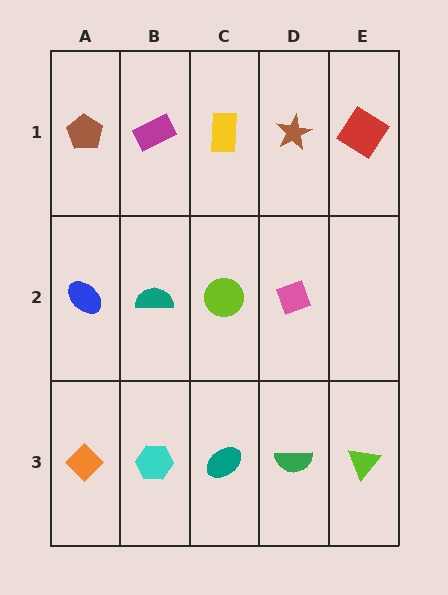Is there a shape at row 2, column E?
No, that cell is empty.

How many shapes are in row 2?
4 shapes.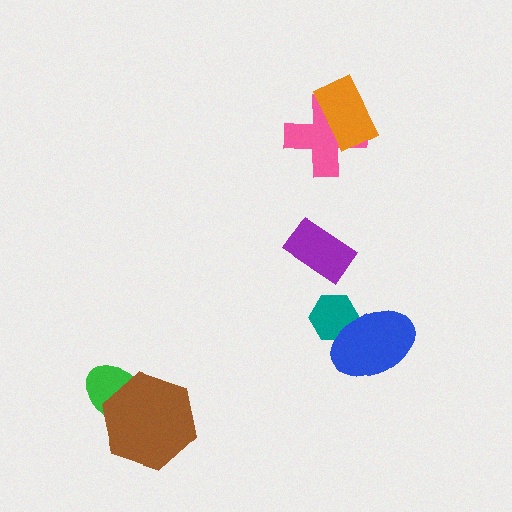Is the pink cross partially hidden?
Yes, it is partially covered by another shape.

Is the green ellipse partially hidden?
Yes, it is partially covered by another shape.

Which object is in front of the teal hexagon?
The blue ellipse is in front of the teal hexagon.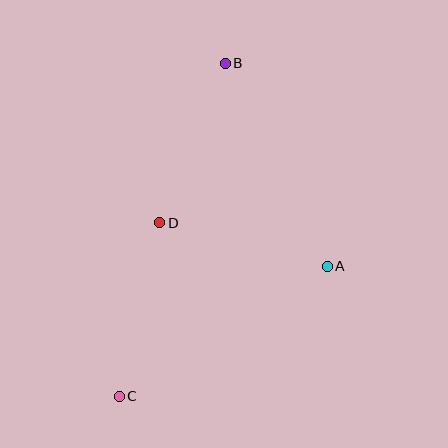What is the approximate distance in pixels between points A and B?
The distance between A and B is approximately 227 pixels.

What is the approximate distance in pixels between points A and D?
The distance between A and D is approximately 173 pixels.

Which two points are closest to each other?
Points B and D are closest to each other.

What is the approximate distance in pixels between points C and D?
The distance between C and D is approximately 178 pixels.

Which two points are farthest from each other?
Points B and C are farthest from each other.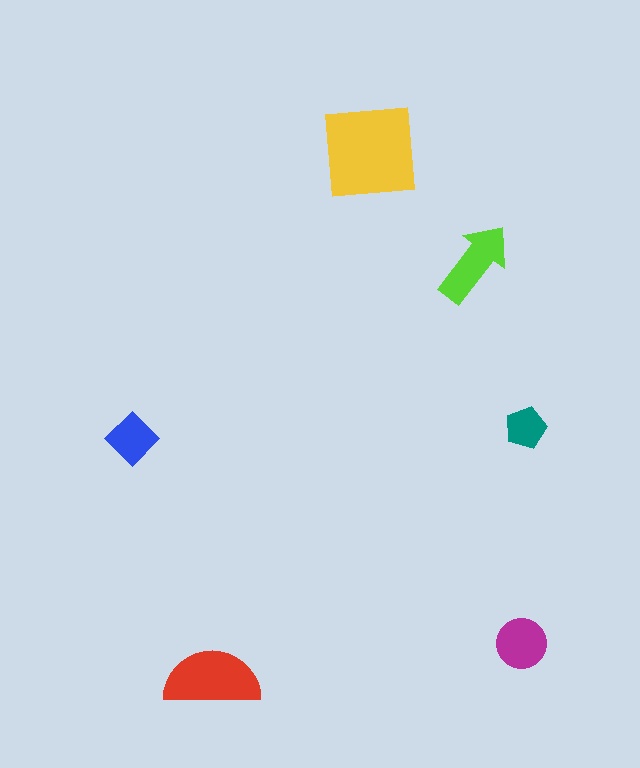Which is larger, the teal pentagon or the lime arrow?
The lime arrow.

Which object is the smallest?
The teal pentagon.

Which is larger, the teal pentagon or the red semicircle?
The red semicircle.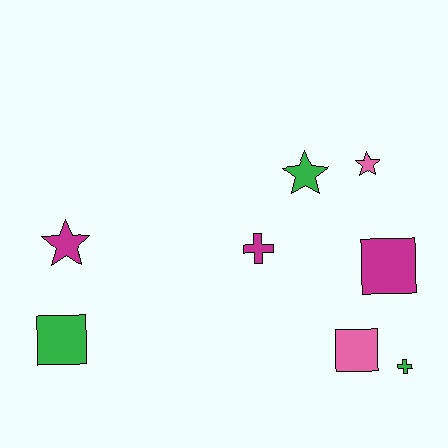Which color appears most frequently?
Magenta, with 3 objects.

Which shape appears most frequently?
Star, with 3 objects.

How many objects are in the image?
There are 8 objects.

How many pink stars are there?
There is 1 pink star.